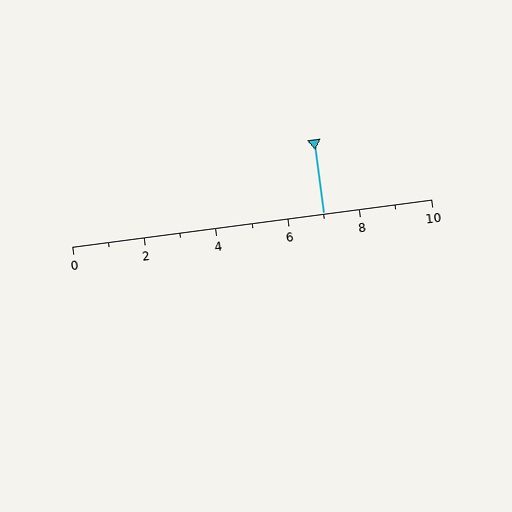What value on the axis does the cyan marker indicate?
The marker indicates approximately 7.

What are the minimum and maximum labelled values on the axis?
The axis runs from 0 to 10.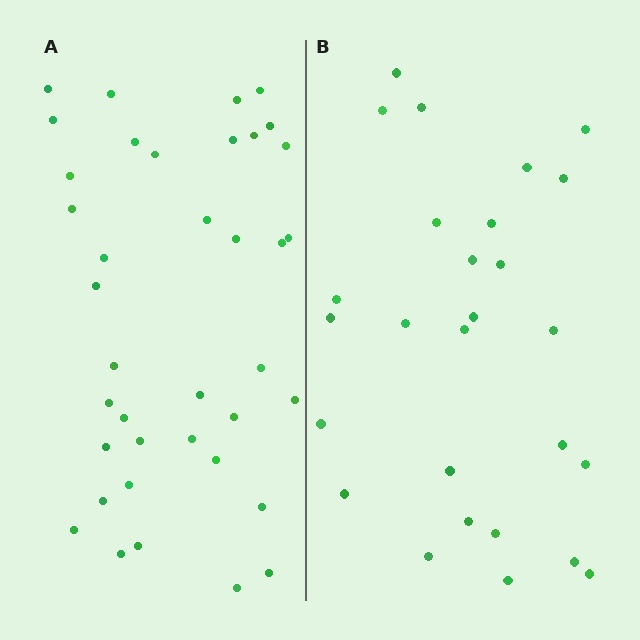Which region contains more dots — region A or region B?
Region A (the left region) has more dots.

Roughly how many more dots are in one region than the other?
Region A has roughly 12 or so more dots than region B.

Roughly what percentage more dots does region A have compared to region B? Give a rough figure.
About 40% more.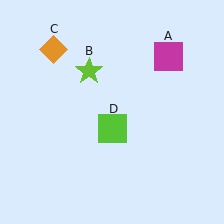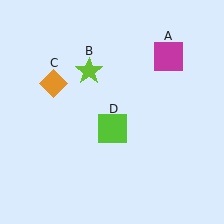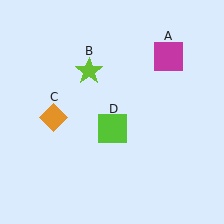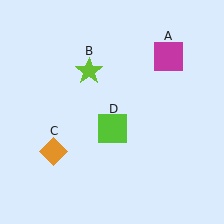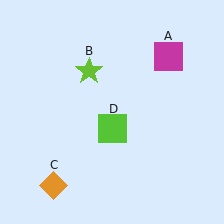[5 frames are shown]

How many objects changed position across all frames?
1 object changed position: orange diamond (object C).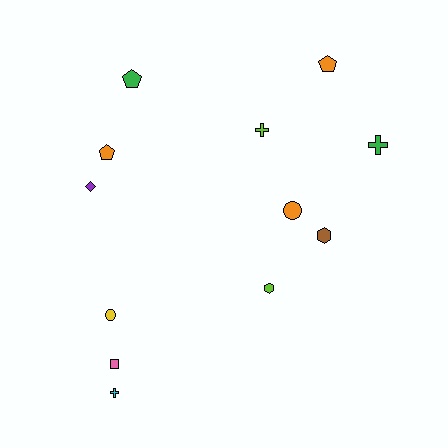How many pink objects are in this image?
There is 1 pink object.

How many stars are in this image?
There are no stars.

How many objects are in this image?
There are 12 objects.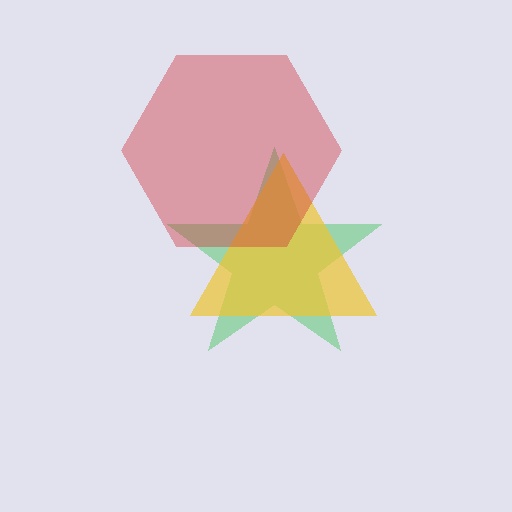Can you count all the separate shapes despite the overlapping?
Yes, there are 3 separate shapes.